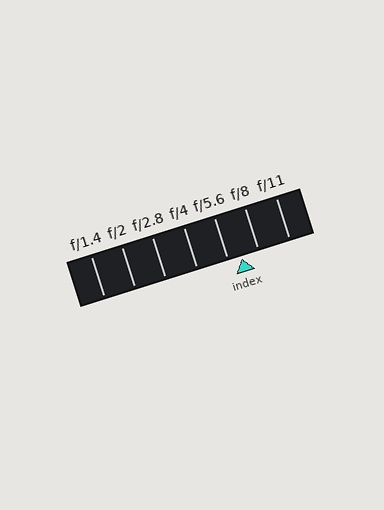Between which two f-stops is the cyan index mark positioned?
The index mark is between f/5.6 and f/8.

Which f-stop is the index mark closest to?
The index mark is closest to f/5.6.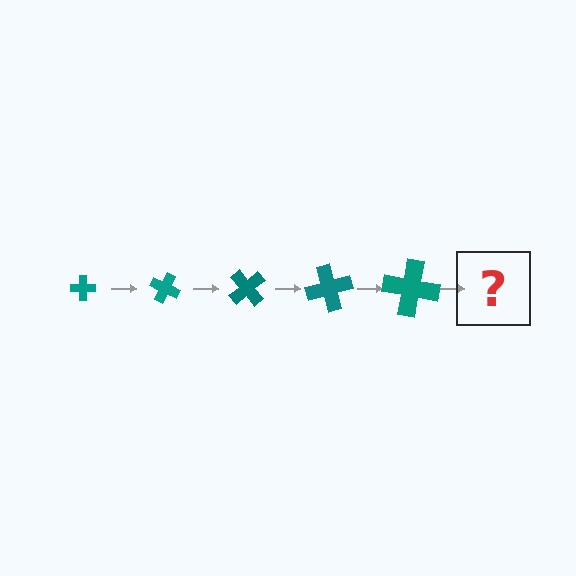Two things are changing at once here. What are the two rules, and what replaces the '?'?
The two rules are that the cross grows larger each step and it rotates 25 degrees each step. The '?' should be a cross, larger than the previous one and rotated 125 degrees from the start.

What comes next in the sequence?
The next element should be a cross, larger than the previous one and rotated 125 degrees from the start.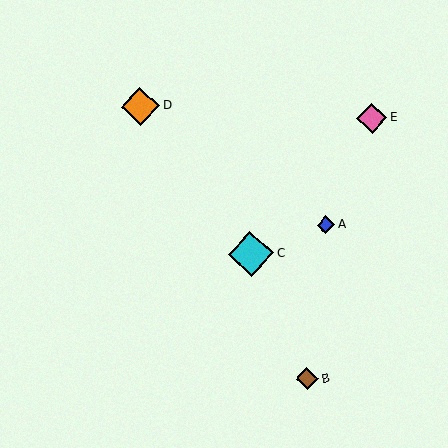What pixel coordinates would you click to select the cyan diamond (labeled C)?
Click at (251, 254) to select the cyan diamond C.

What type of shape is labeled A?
Shape A is a blue diamond.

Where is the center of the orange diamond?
The center of the orange diamond is at (140, 106).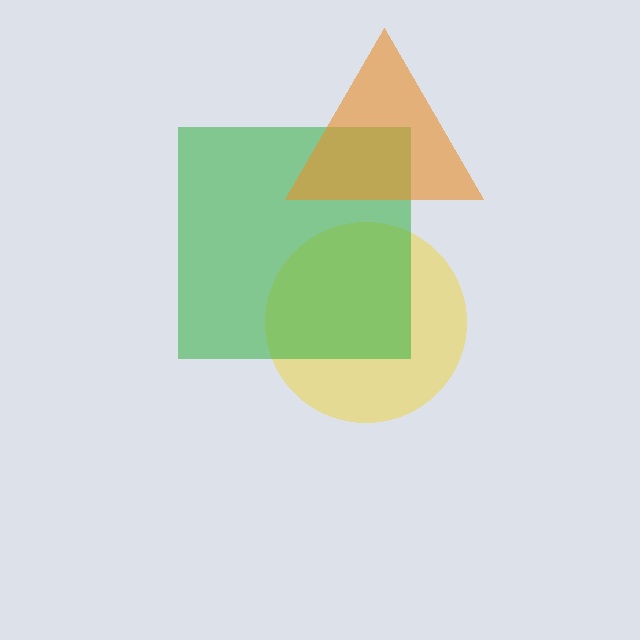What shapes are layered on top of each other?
The layered shapes are: a yellow circle, a green square, an orange triangle.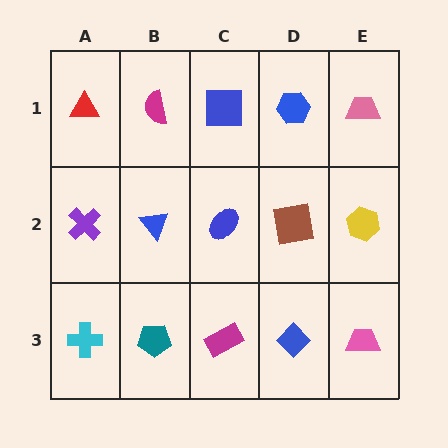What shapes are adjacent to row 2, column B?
A magenta semicircle (row 1, column B), a teal pentagon (row 3, column B), a purple cross (row 2, column A), a blue ellipse (row 2, column C).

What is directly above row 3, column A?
A purple cross.